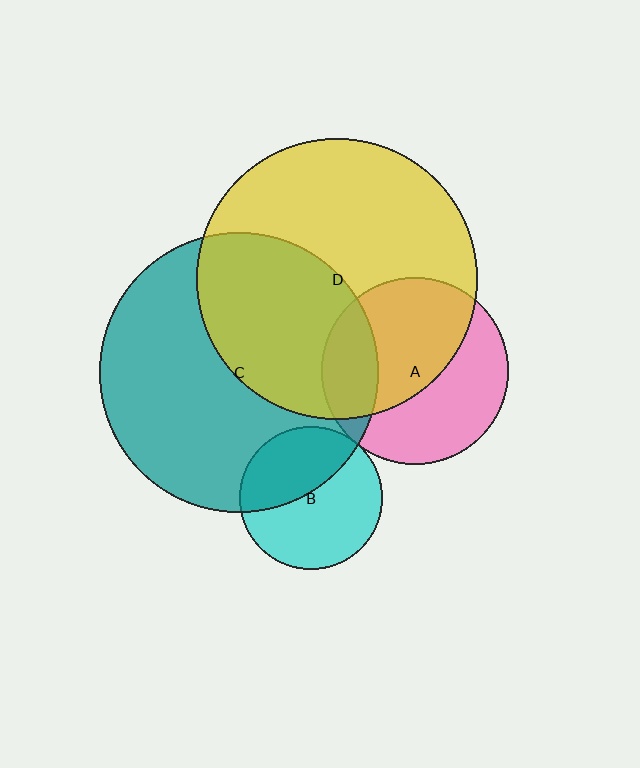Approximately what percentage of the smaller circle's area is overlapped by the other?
Approximately 5%.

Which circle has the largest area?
Circle D (yellow).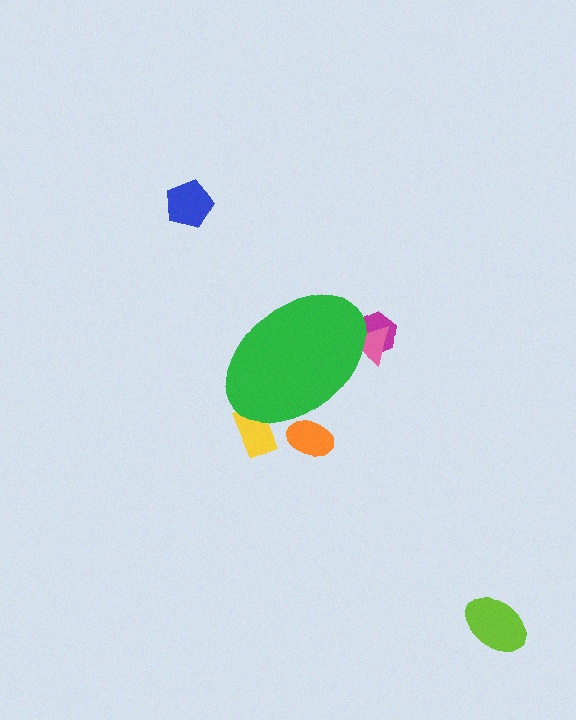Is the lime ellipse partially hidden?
No, the lime ellipse is fully visible.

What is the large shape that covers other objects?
A green ellipse.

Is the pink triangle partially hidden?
Yes, the pink triangle is partially hidden behind the green ellipse.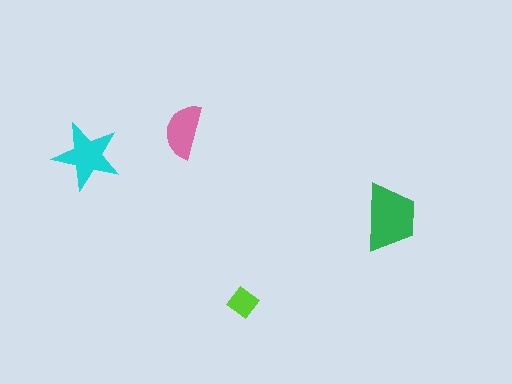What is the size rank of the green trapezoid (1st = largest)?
1st.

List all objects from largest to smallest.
The green trapezoid, the cyan star, the pink semicircle, the lime diamond.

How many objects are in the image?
There are 4 objects in the image.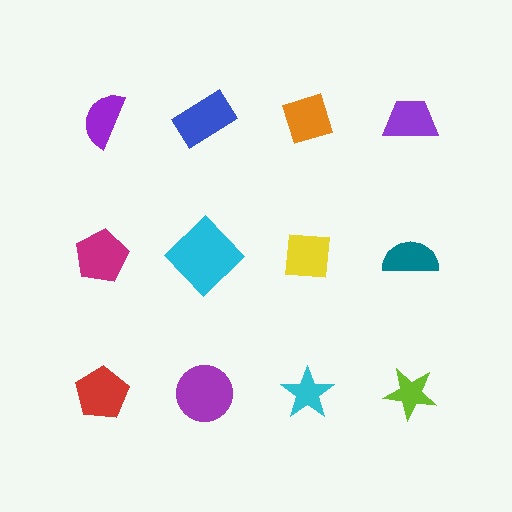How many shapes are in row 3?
4 shapes.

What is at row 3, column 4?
A lime star.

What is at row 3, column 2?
A purple circle.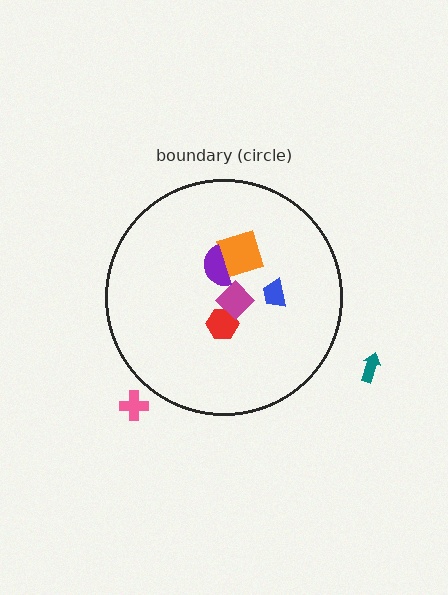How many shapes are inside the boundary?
5 inside, 2 outside.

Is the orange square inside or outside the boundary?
Inside.